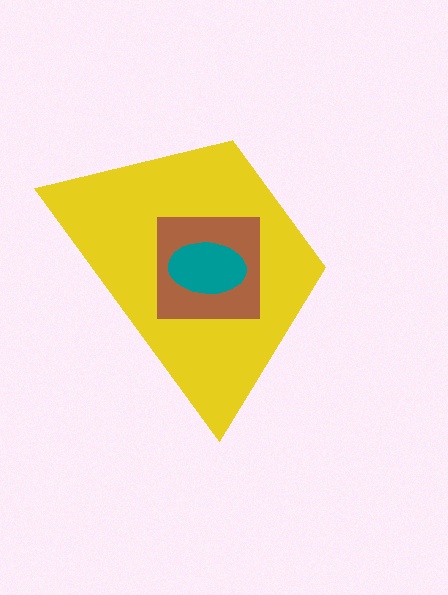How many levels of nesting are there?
3.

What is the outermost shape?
The yellow trapezoid.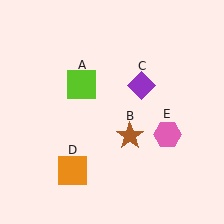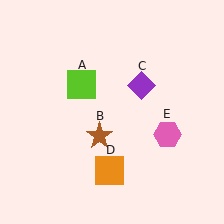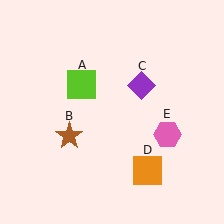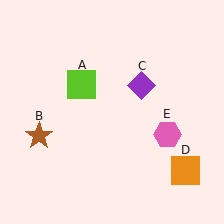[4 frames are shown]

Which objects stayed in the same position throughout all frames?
Lime square (object A) and purple diamond (object C) and pink hexagon (object E) remained stationary.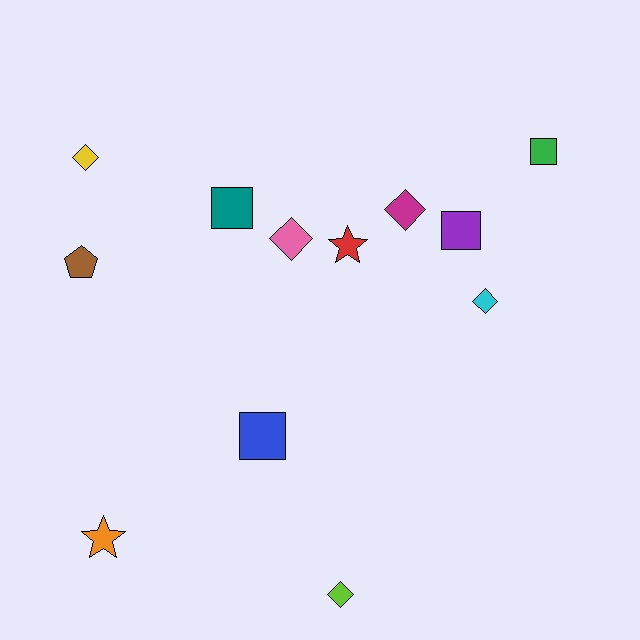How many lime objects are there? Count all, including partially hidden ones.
There is 1 lime object.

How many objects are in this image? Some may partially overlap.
There are 12 objects.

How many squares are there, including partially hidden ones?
There are 4 squares.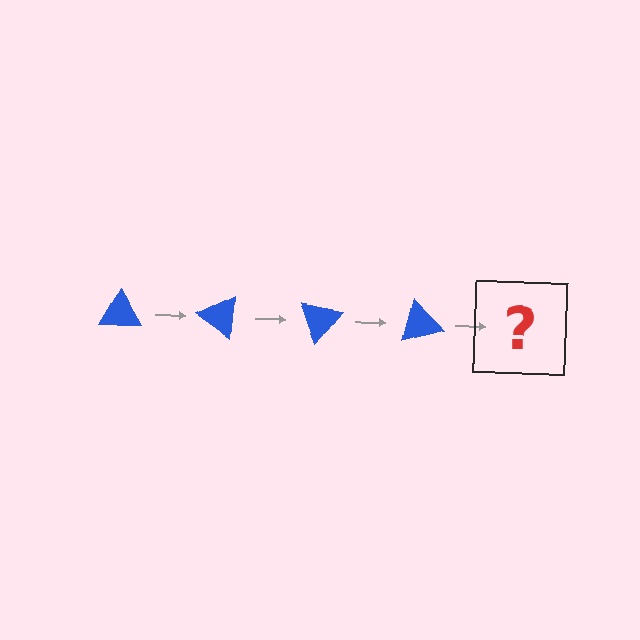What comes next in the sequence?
The next element should be a blue triangle rotated 140 degrees.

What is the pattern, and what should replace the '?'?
The pattern is that the triangle rotates 35 degrees each step. The '?' should be a blue triangle rotated 140 degrees.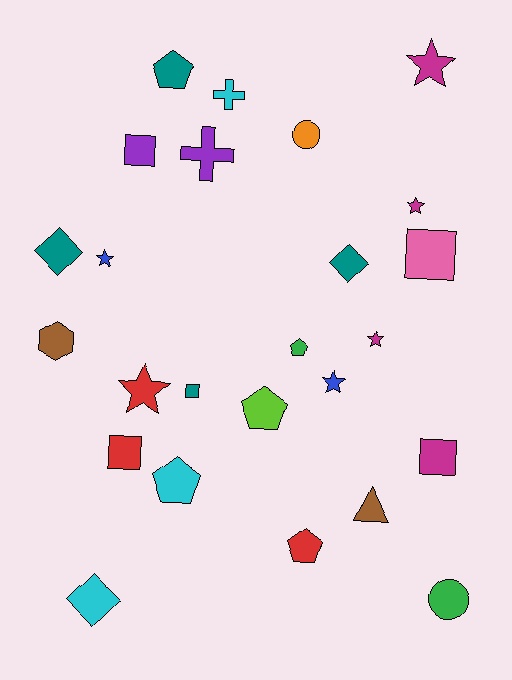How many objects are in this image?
There are 25 objects.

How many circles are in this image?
There are 2 circles.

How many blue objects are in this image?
There are 2 blue objects.